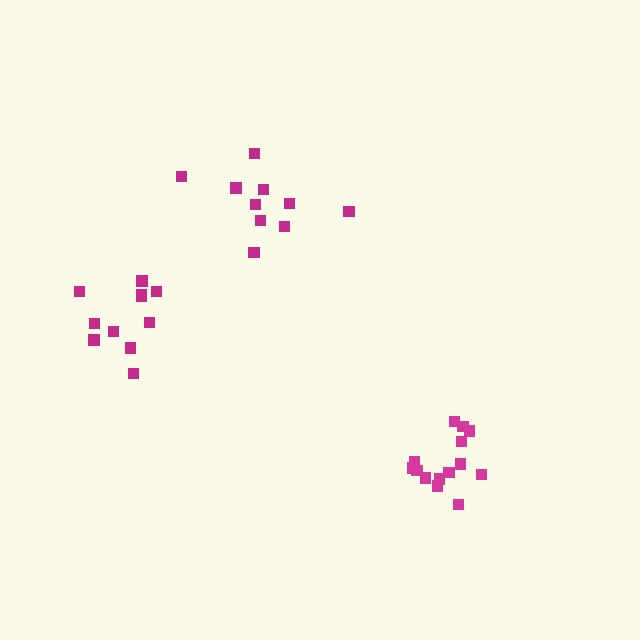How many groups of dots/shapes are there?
There are 3 groups.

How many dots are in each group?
Group 1: 11 dots, Group 2: 14 dots, Group 3: 10 dots (35 total).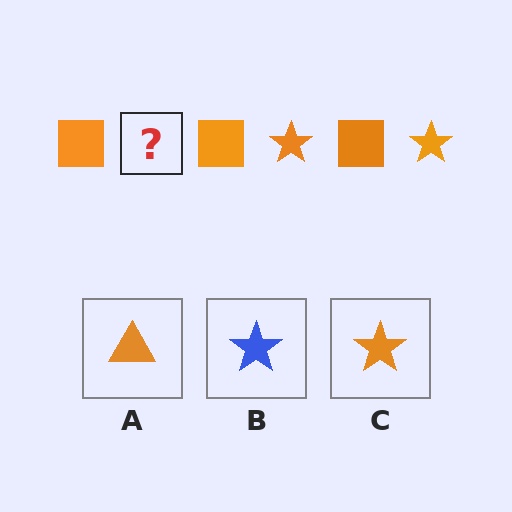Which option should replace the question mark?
Option C.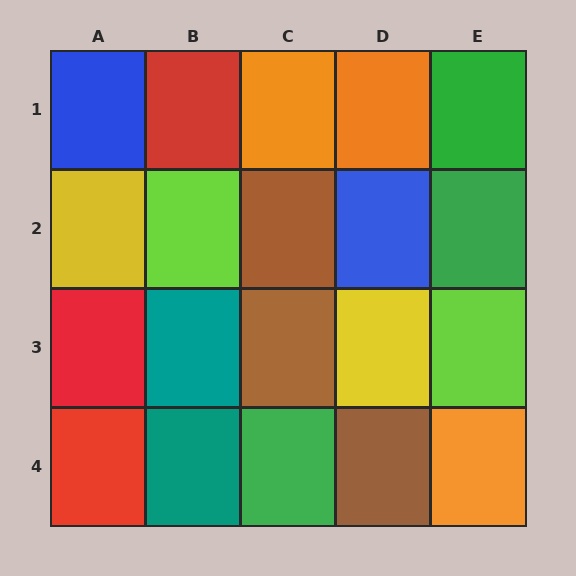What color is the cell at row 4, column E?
Orange.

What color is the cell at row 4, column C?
Green.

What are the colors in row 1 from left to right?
Blue, red, orange, orange, green.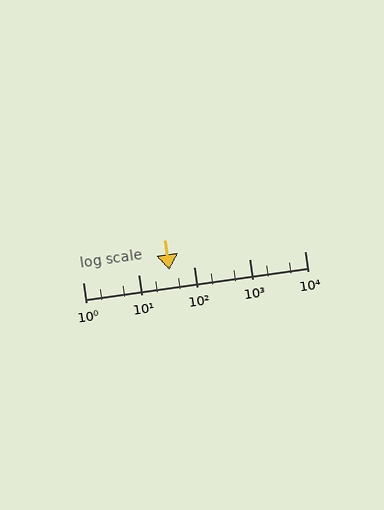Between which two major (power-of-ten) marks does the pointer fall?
The pointer is between 10 and 100.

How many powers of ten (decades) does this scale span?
The scale spans 4 decades, from 1 to 10000.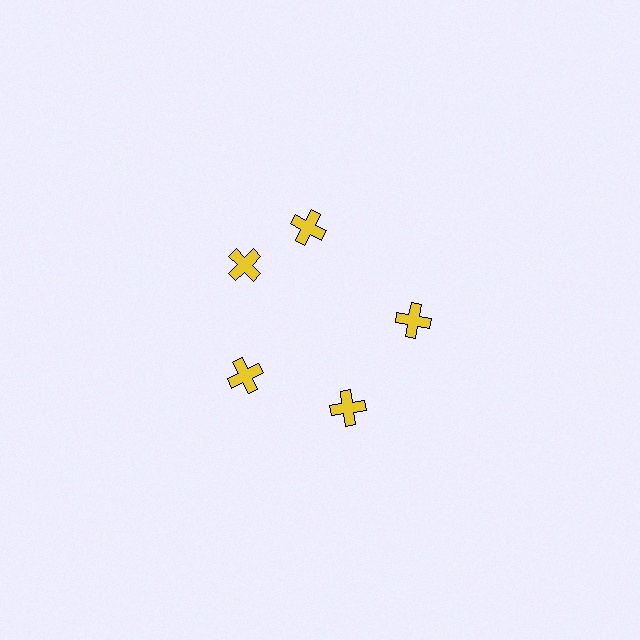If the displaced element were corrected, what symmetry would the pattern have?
It would have 5-fold rotational symmetry — the pattern would map onto itself every 72 degrees.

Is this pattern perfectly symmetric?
No. The 5 yellow crosses are arranged in a ring, but one element near the 1 o'clock position is rotated out of alignment along the ring, breaking the 5-fold rotational symmetry.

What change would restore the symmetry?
The symmetry would be restored by rotating it back into even spacing with its neighbors so that all 5 crosses sit at equal angles and equal distance from the center.